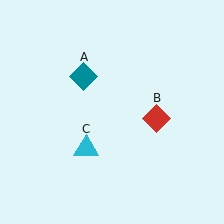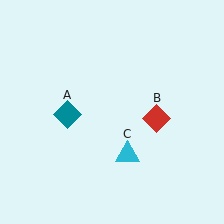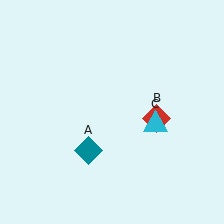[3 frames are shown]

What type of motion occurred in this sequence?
The teal diamond (object A), cyan triangle (object C) rotated counterclockwise around the center of the scene.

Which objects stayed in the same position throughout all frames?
Red diamond (object B) remained stationary.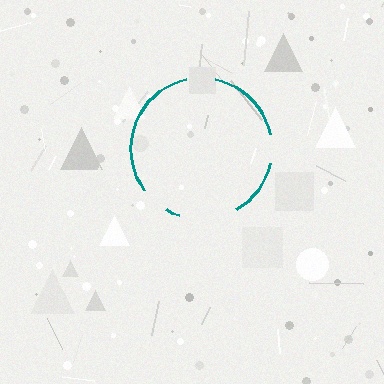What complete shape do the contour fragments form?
The contour fragments form a circle.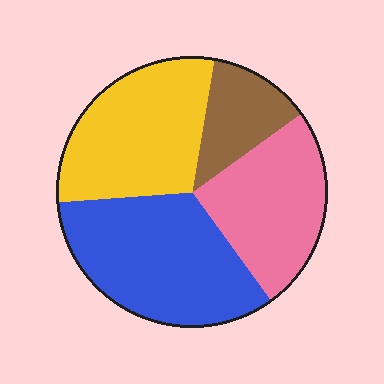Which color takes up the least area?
Brown, at roughly 10%.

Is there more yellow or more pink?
Yellow.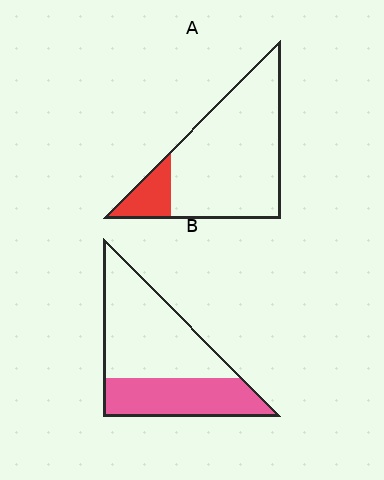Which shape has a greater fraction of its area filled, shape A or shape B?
Shape B.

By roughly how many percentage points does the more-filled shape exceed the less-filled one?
By roughly 25 percentage points (B over A).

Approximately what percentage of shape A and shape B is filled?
A is approximately 15% and B is approximately 40%.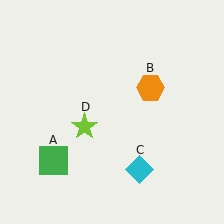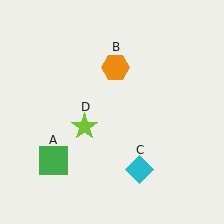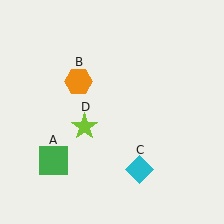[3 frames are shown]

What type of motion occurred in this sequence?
The orange hexagon (object B) rotated counterclockwise around the center of the scene.